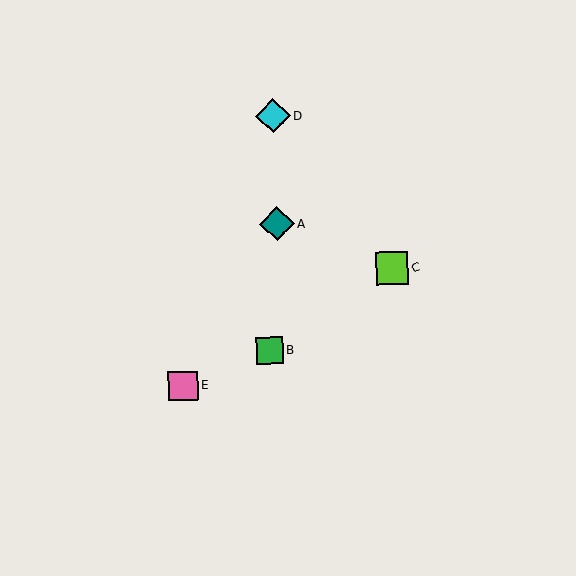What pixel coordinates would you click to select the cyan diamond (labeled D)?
Click at (273, 116) to select the cyan diamond D.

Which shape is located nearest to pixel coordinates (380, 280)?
The lime square (labeled C) at (392, 268) is nearest to that location.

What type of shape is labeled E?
Shape E is a pink square.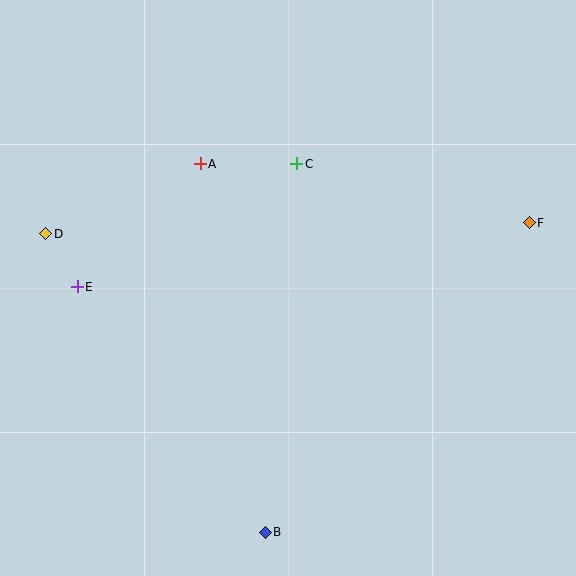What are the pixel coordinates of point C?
Point C is at (297, 164).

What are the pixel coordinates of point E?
Point E is at (77, 287).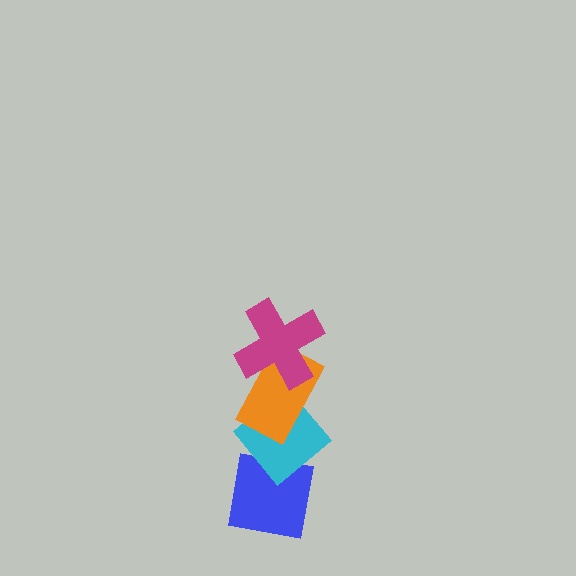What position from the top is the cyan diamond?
The cyan diamond is 3rd from the top.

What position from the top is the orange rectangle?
The orange rectangle is 2nd from the top.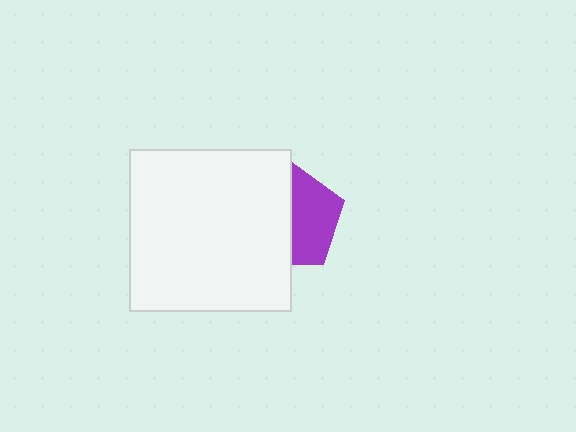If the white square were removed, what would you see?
You would see the complete purple pentagon.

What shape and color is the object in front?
The object in front is a white square.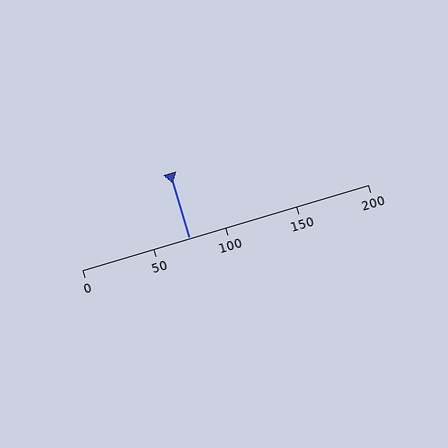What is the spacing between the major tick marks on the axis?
The major ticks are spaced 50 apart.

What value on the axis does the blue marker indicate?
The marker indicates approximately 75.